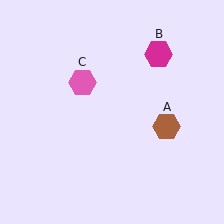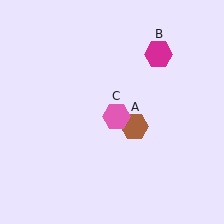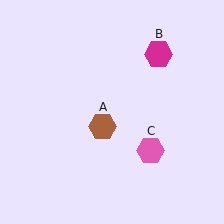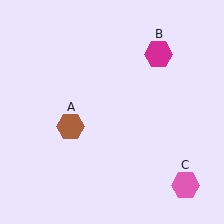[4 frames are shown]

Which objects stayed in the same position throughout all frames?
Magenta hexagon (object B) remained stationary.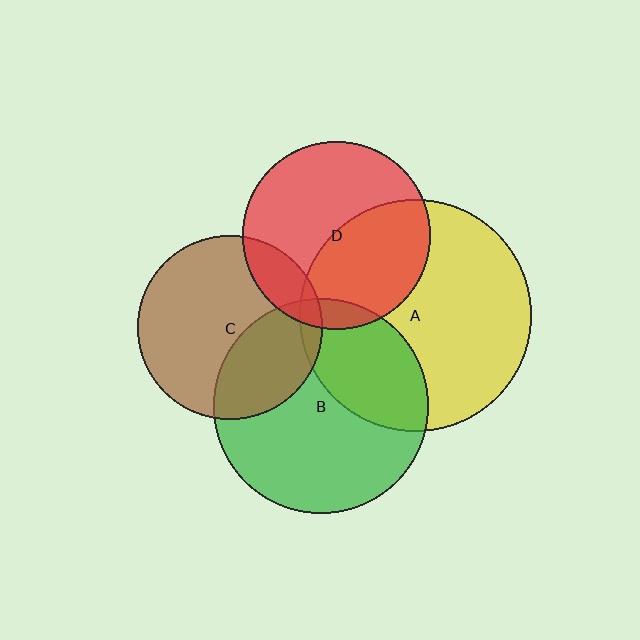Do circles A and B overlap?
Yes.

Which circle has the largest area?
Circle A (yellow).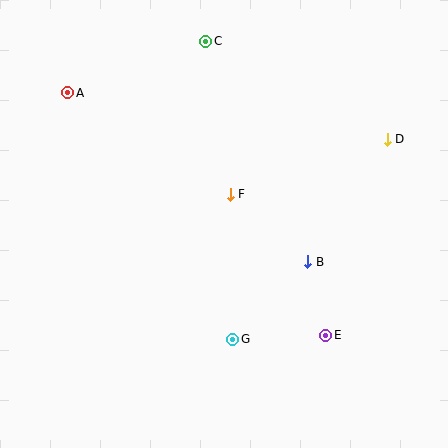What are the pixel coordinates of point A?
Point A is at (68, 92).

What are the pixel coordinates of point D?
Point D is at (387, 139).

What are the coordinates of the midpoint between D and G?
The midpoint between D and G is at (310, 239).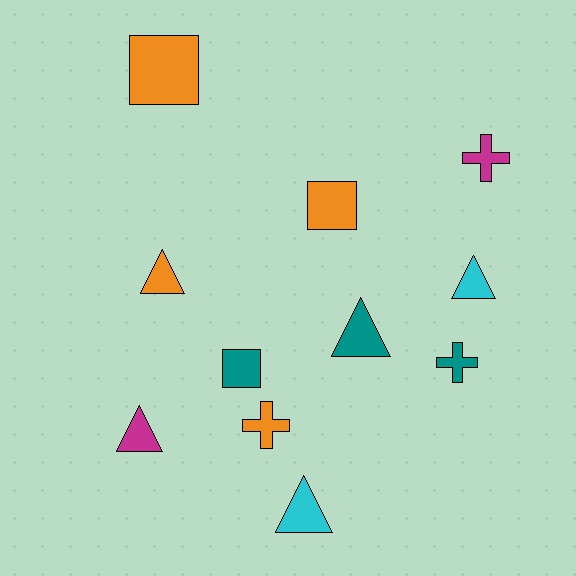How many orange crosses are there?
There is 1 orange cross.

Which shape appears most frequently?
Triangle, with 5 objects.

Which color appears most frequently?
Orange, with 4 objects.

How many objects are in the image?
There are 11 objects.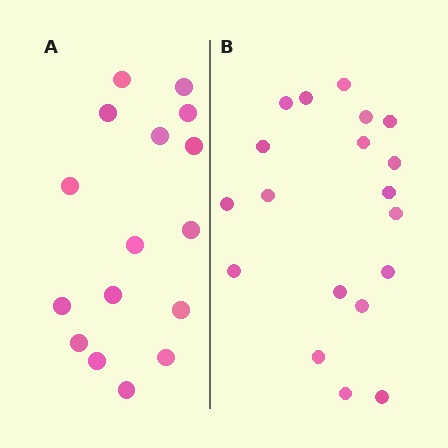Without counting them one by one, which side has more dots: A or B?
Region B (the right region) has more dots.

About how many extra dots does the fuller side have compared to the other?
Region B has just a few more — roughly 2 or 3 more dots than region A.